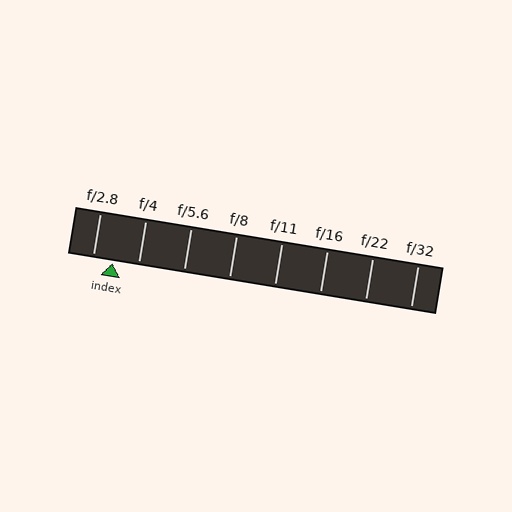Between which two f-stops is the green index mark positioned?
The index mark is between f/2.8 and f/4.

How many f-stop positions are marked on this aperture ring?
There are 8 f-stop positions marked.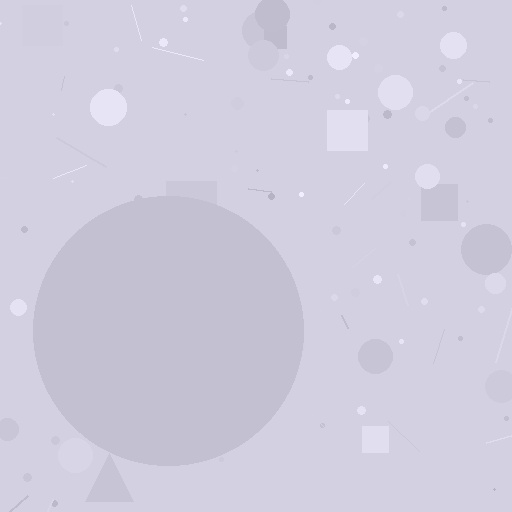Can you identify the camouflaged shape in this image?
The camouflaged shape is a circle.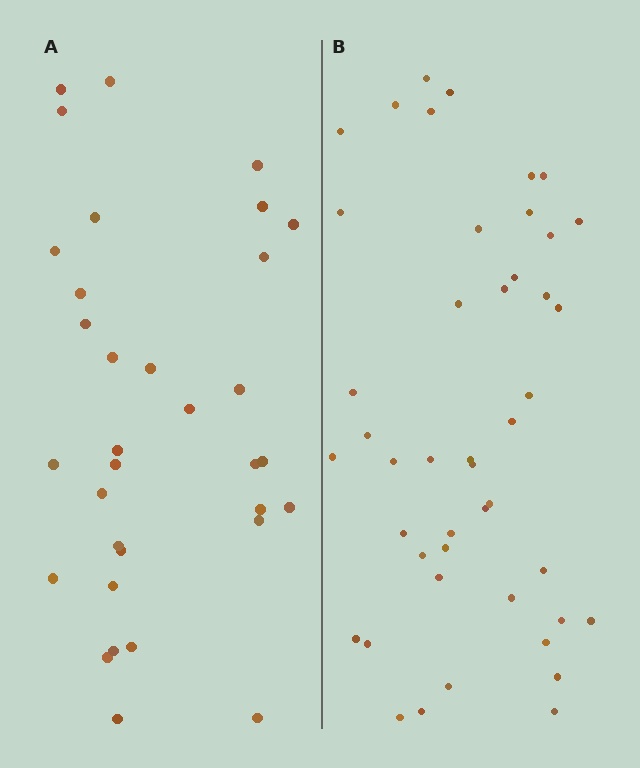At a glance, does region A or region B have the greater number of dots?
Region B (the right region) has more dots.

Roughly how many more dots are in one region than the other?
Region B has roughly 12 or so more dots than region A.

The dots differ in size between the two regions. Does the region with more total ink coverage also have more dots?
No. Region A has more total ink coverage because its dots are larger, but region B actually contains more individual dots. Total area can be misleading — the number of items is what matters here.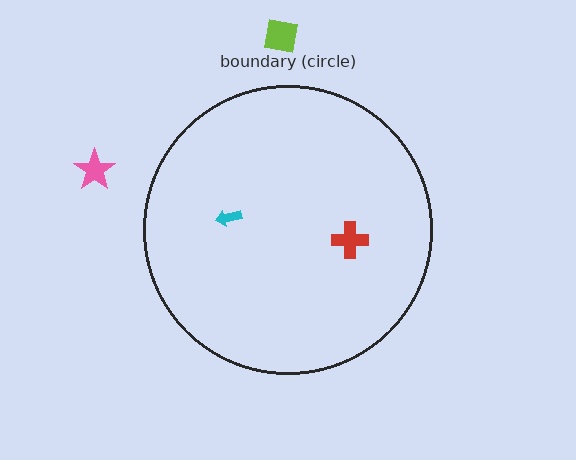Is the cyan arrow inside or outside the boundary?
Inside.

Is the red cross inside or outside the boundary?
Inside.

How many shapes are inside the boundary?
2 inside, 2 outside.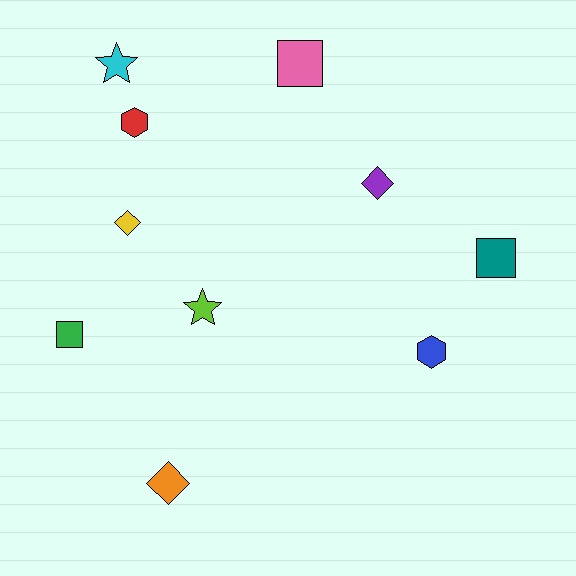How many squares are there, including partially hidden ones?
There are 3 squares.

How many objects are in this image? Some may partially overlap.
There are 10 objects.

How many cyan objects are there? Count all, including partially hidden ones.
There is 1 cyan object.